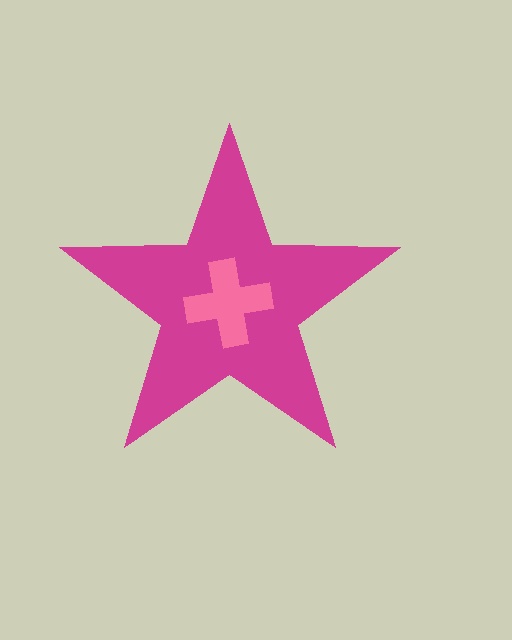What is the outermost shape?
The magenta star.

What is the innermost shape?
The pink cross.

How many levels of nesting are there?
2.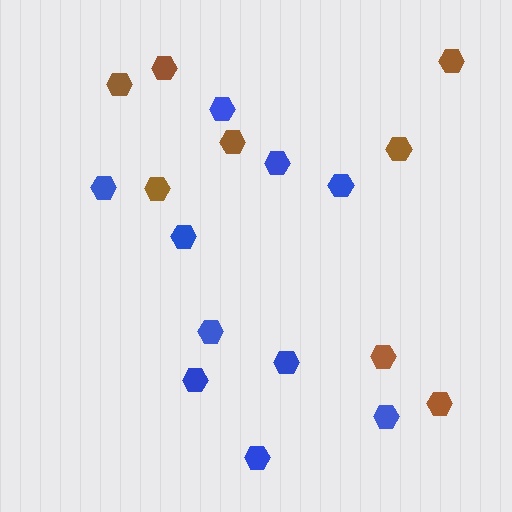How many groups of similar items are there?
There are 2 groups: one group of blue hexagons (10) and one group of brown hexagons (8).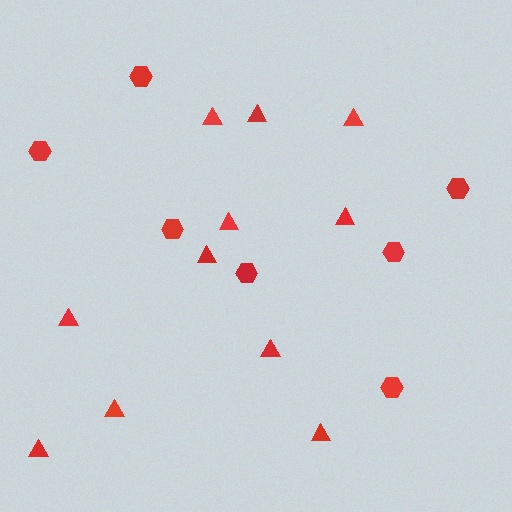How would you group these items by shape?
There are 2 groups: one group of hexagons (7) and one group of triangles (11).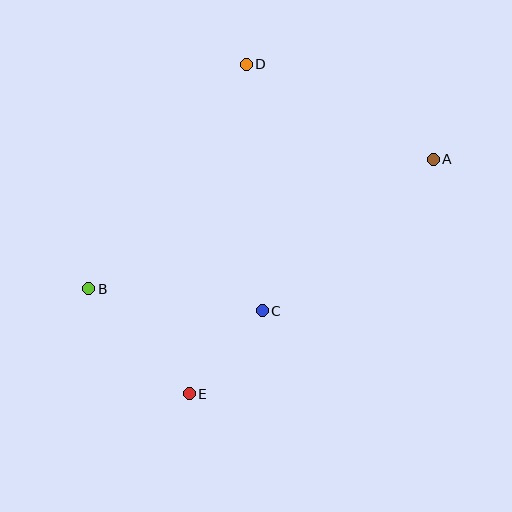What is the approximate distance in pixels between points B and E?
The distance between B and E is approximately 146 pixels.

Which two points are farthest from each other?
Points A and B are farthest from each other.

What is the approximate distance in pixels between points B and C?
The distance between B and C is approximately 175 pixels.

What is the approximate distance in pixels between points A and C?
The distance between A and C is approximately 228 pixels.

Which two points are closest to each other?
Points C and E are closest to each other.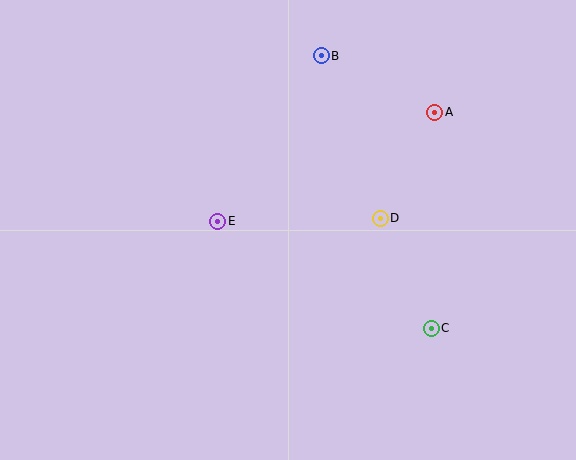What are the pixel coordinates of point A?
Point A is at (435, 113).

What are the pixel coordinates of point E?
Point E is at (218, 221).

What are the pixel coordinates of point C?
Point C is at (431, 328).